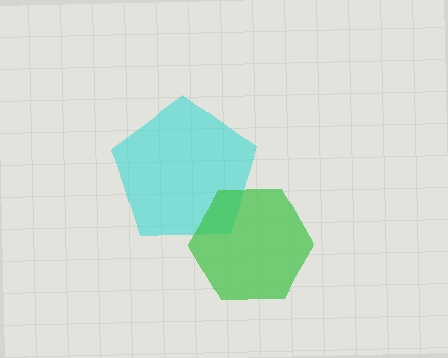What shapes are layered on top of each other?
The layered shapes are: a cyan pentagon, a green hexagon.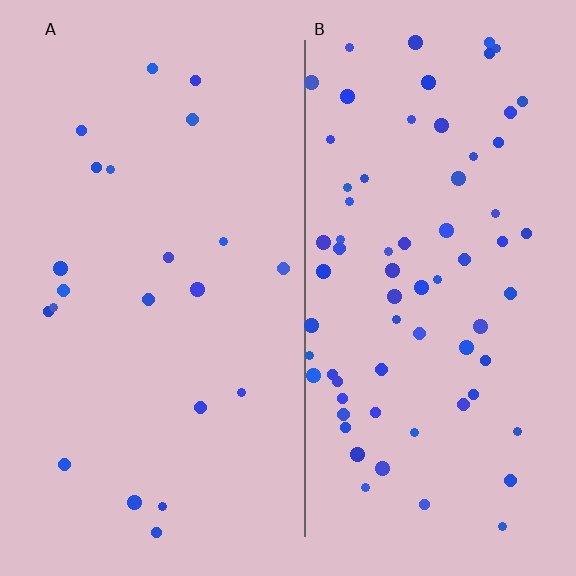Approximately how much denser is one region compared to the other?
Approximately 3.3× — region B over region A.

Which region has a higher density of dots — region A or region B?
B (the right).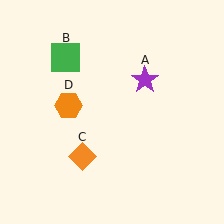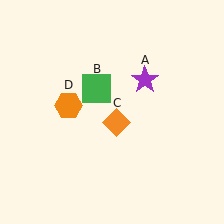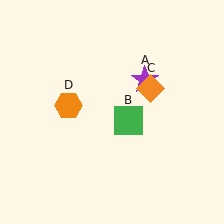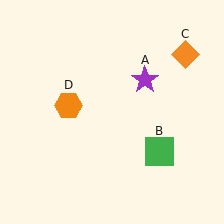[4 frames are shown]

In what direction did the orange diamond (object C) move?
The orange diamond (object C) moved up and to the right.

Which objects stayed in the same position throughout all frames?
Purple star (object A) and orange hexagon (object D) remained stationary.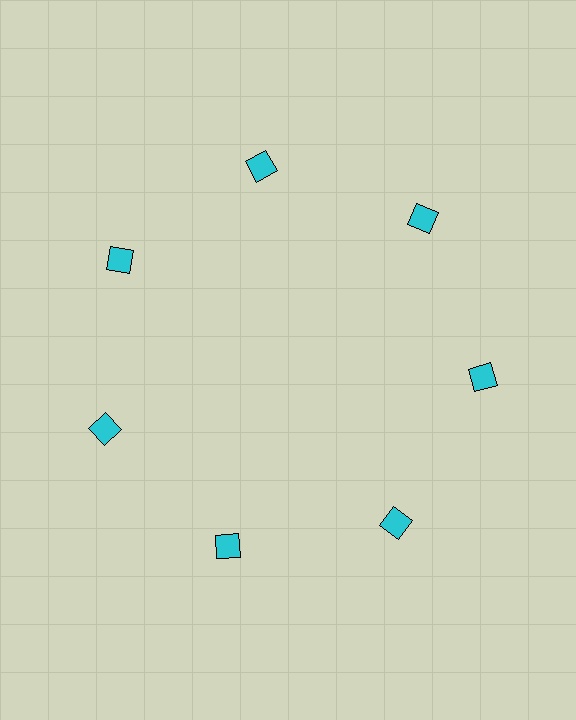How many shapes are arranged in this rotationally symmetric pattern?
There are 7 shapes, arranged in 7 groups of 1.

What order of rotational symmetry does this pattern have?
This pattern has 7-fold rotational symmetry.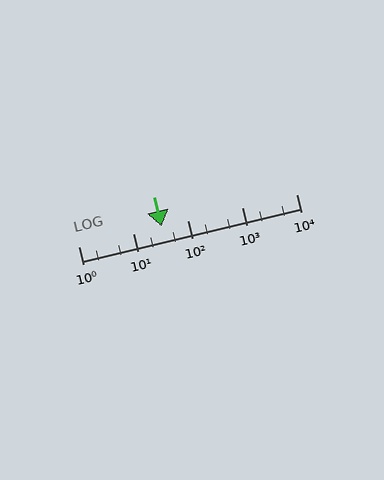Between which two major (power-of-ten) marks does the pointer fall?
The pointer is between 10 and 100.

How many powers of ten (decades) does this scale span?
The scale spans 4 decades, from 1 to 10000.